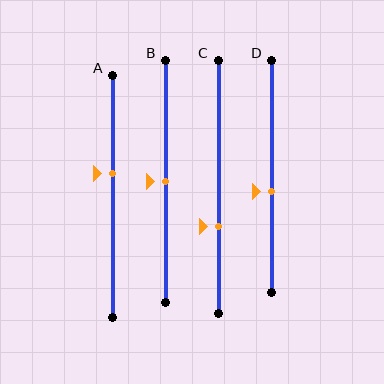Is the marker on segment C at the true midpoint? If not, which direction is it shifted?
No, the marker on segment C is shifted downward by about 15% of the segment length.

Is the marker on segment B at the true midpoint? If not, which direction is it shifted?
Yes, the marker on segment B is at the true midpoint.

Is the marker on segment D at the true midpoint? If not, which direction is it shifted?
No, the marker on segment D is shifted downward by about 7% of the segment length.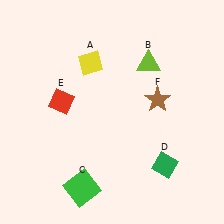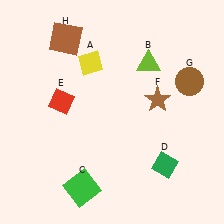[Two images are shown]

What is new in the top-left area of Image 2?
A brown square (H) was added in the top-left area of Image 2.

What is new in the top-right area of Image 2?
A brown circle (G) was added in the top-right area of Image 2.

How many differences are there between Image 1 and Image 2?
There are 2 differences between the two images.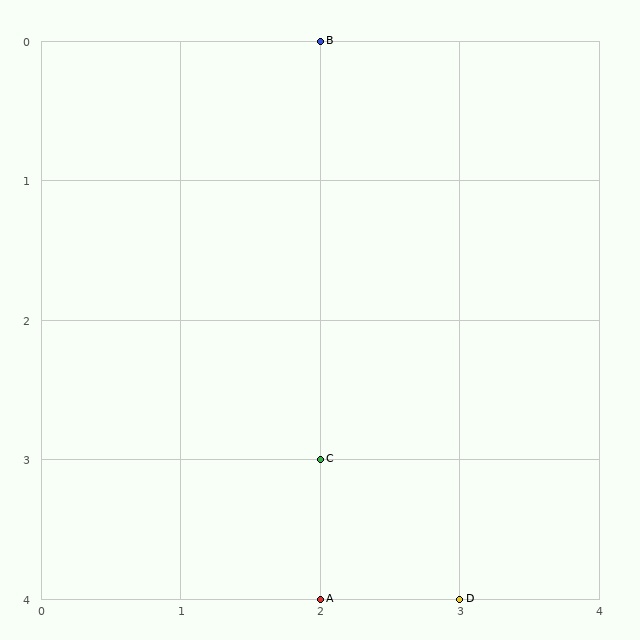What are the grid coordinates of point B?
Point B is at grid coordinates (2, 0).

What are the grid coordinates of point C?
Point C is at grid coordinates (2, 3).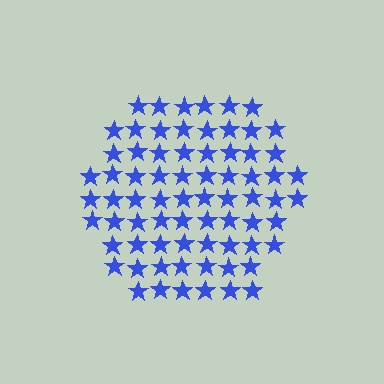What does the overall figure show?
The overall figure shows a hexagon.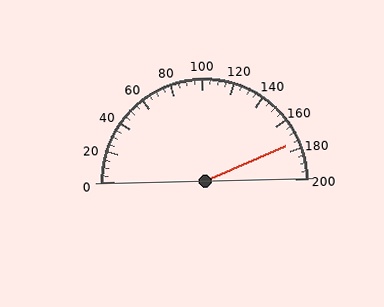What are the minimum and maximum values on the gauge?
The gauge ranges from 0 to 200.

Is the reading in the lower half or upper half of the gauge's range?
The reading is in the upper half of the range (0 to 200).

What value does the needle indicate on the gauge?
The needle indicates approximately 175.